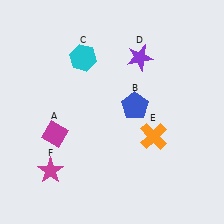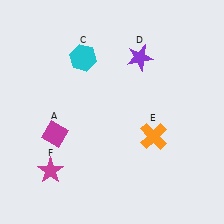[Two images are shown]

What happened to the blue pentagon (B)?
The blue pentagon (B) was removed in Image 2. It was in the top-right area of Image 1.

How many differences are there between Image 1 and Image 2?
There is 1 difference between the two images.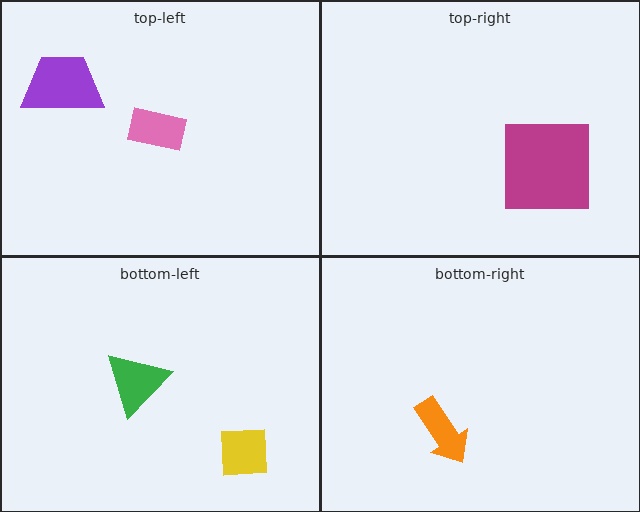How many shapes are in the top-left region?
2.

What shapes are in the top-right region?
The magenta square.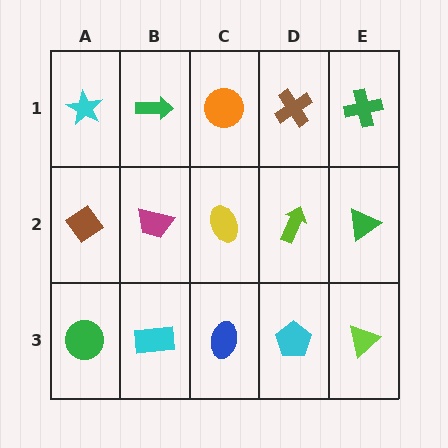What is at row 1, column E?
A green cross.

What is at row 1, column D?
A brown cross.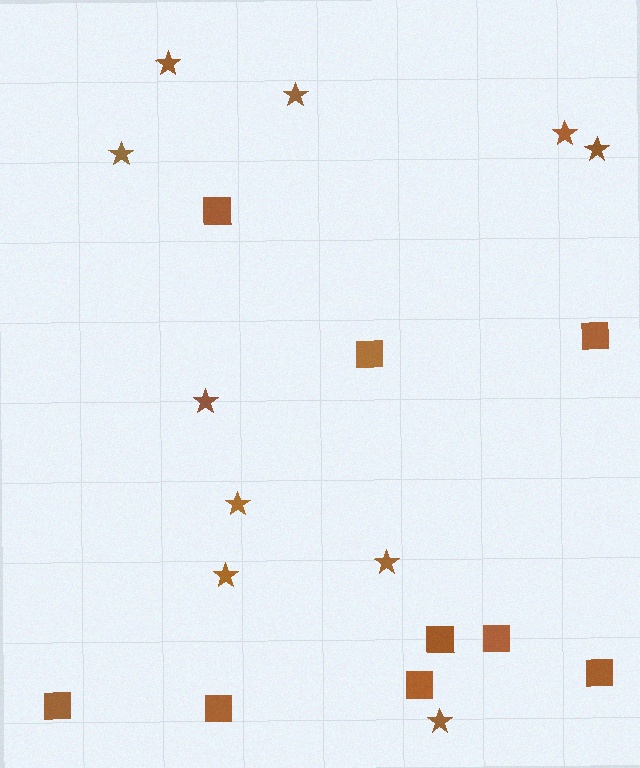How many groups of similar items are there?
There are 2 groups: one group of squares (9) and one group of stars (10).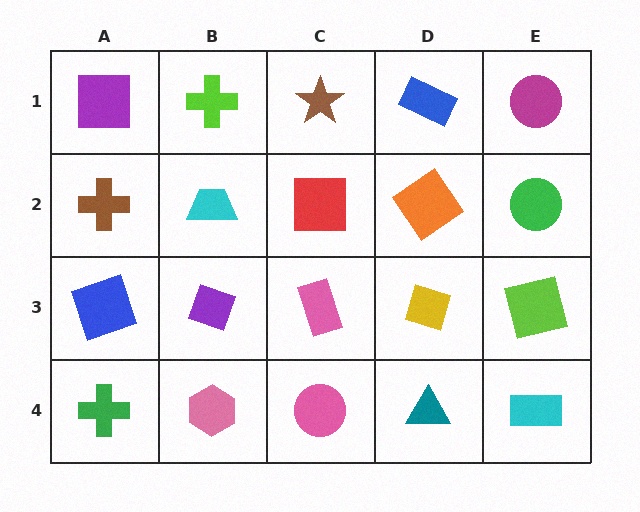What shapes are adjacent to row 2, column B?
A lime cross (row 1, column B), a purple diamond (row 3, column B), a brown cross (row 2, column A), a red square (row 2, column C).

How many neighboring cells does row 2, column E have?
3.